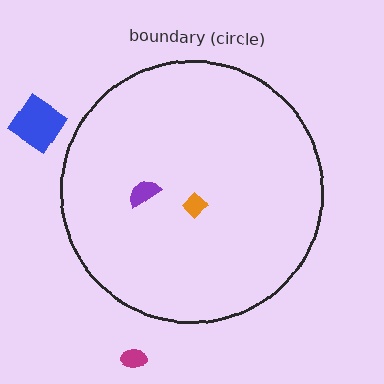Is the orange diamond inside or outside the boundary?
Inside.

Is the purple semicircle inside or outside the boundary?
Inside.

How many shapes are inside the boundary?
2 inside, 2 outside.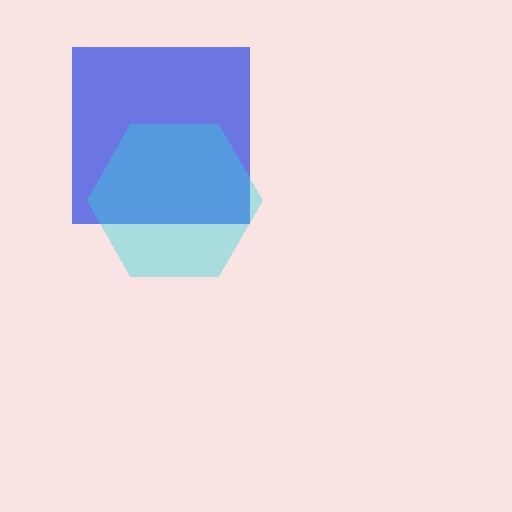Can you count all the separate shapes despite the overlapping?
Yes, there are 2 separate shapes.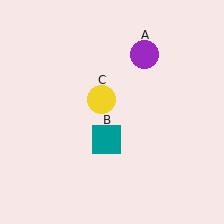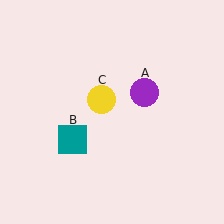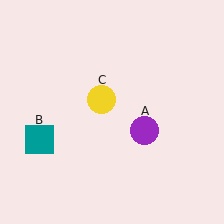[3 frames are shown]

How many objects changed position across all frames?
2 objects changed position: purple circle (object A), teal square (object B).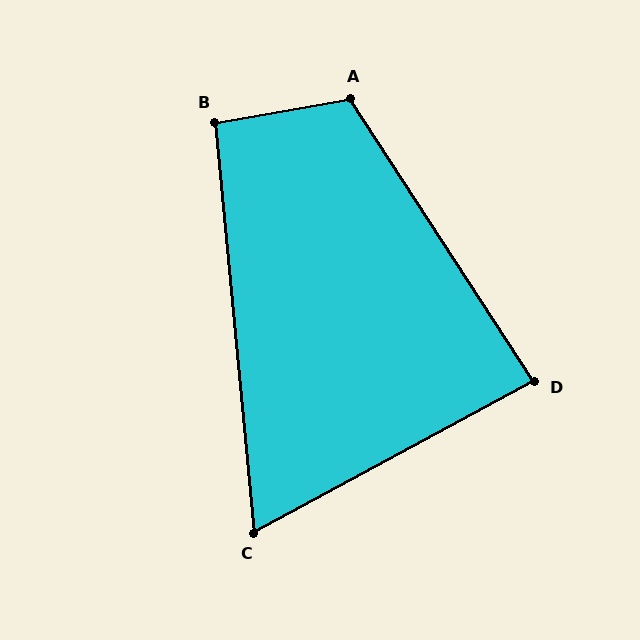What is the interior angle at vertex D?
Approximately 85 degrees (approximately right).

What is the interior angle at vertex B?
Approximately 95 degrees (approximately right).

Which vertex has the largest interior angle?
A, at approximately 113 degrees.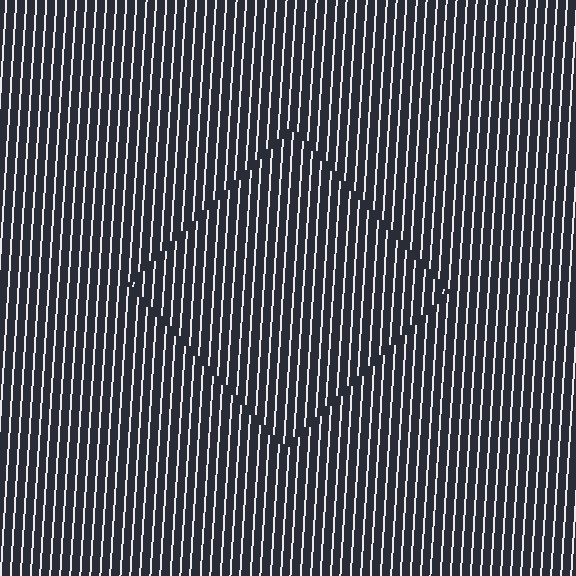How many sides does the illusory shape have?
4 sides — the line-ends trace a square.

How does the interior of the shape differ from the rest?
The interior of the shape contains the same grating, shifted by half a period — the contour is defined by the phase discontinuity where line-ends from the inner and outer gratings abut.